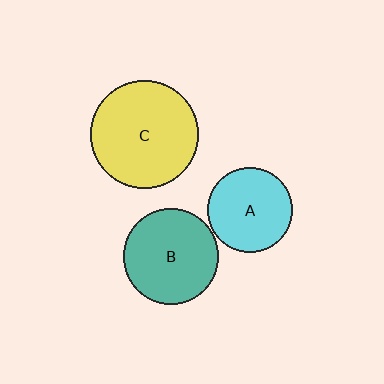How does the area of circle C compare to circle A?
Approximately 1.6 times.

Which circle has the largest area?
Circle C (yellow).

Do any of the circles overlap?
No, none of the circles overlap.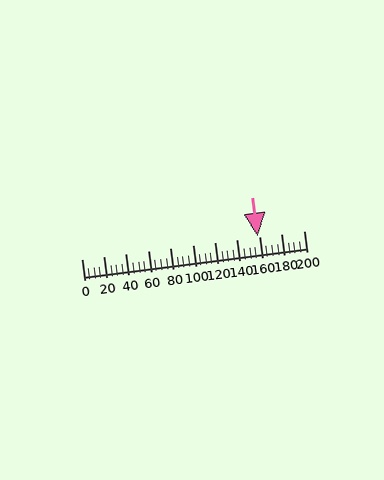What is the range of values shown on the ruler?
The ruler shows values from 0 to 200.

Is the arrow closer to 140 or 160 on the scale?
The arrow is closer to 160.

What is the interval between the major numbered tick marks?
The major tick marks are spaced 20 units apart.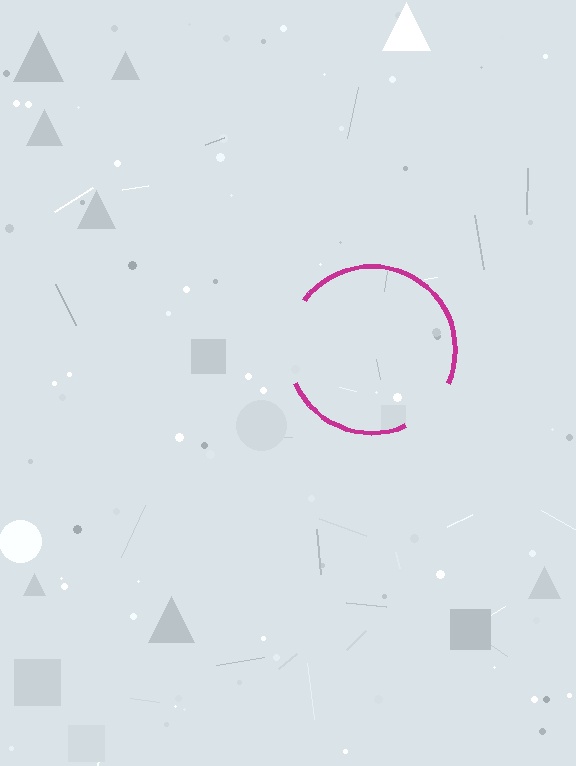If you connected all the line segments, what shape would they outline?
They would outline a circle.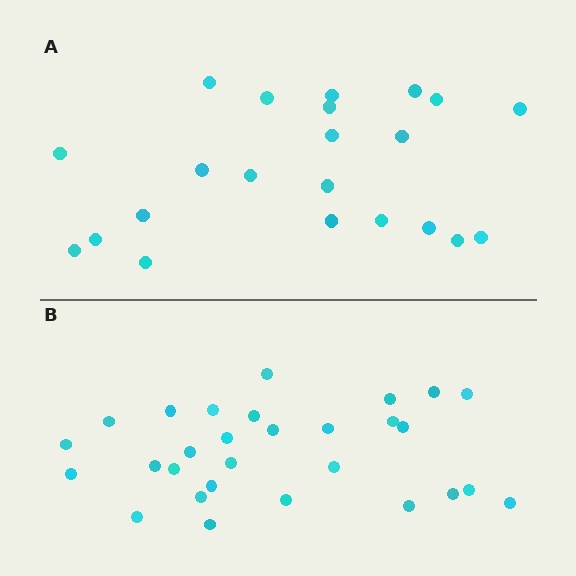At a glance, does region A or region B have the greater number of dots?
Region B (the bottom region) has more dots.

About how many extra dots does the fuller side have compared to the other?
Region B has roughly 8 or so more dots than region A.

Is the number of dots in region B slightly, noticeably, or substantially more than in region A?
Region B has noticeably more, but not dramatically so. The ratio is roughly 1.3 to 1.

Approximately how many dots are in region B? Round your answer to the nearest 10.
About 30 dots. (The exact count is 29, which rounds to 30.)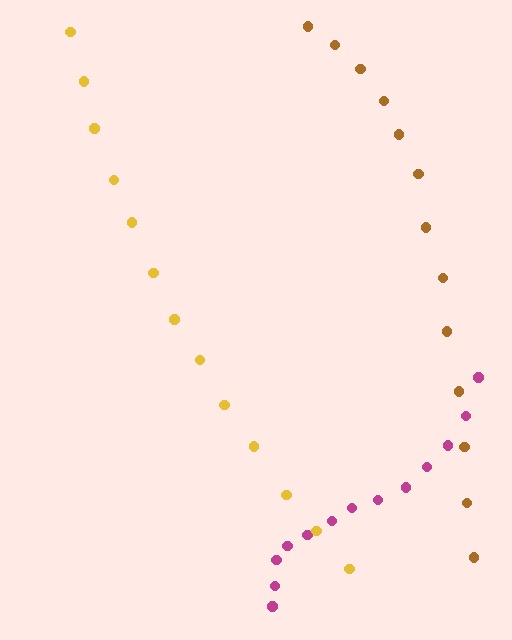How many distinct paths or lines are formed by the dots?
There are 3 distinct paths.